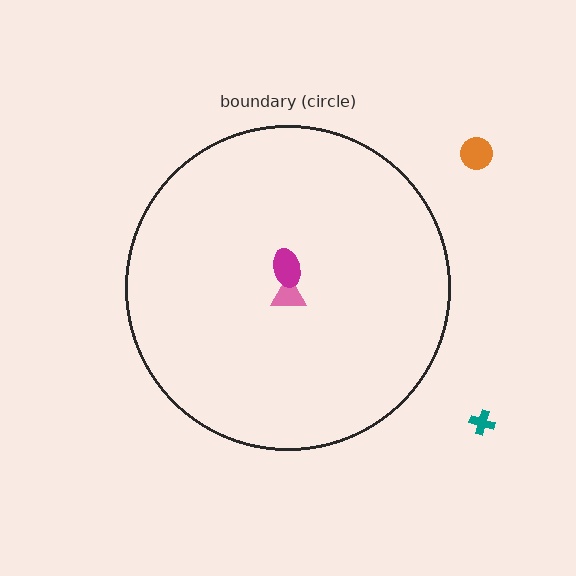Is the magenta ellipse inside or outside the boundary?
Inside.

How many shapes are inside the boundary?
2 inside, 2 outside.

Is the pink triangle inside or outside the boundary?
Inside.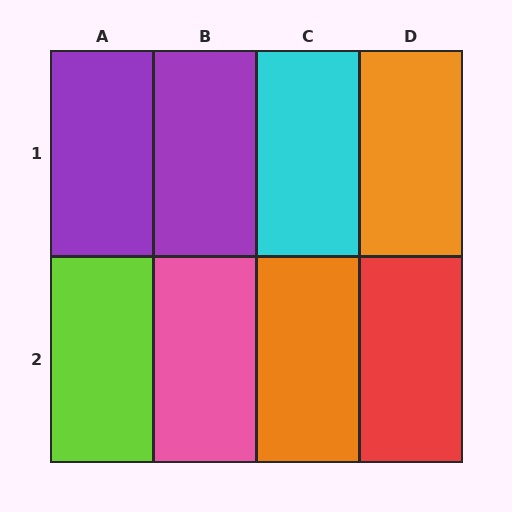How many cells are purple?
2 cells are purple.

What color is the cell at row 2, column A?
Lime.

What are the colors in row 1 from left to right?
Purple, purple, cyan, orange.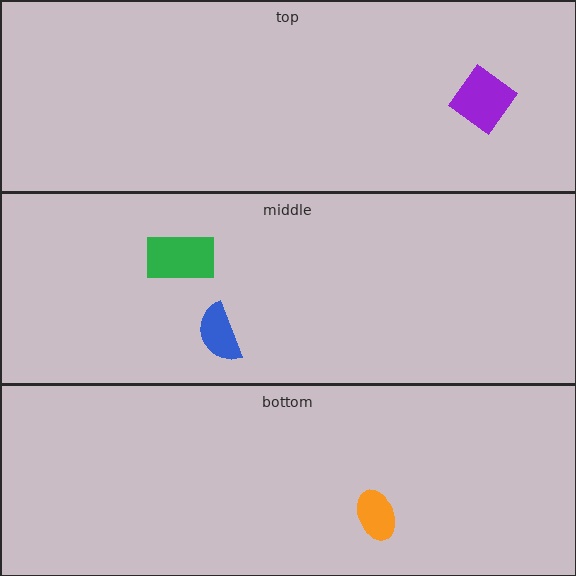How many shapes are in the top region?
1.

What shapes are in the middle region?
The green rectangle, the blue semicircle.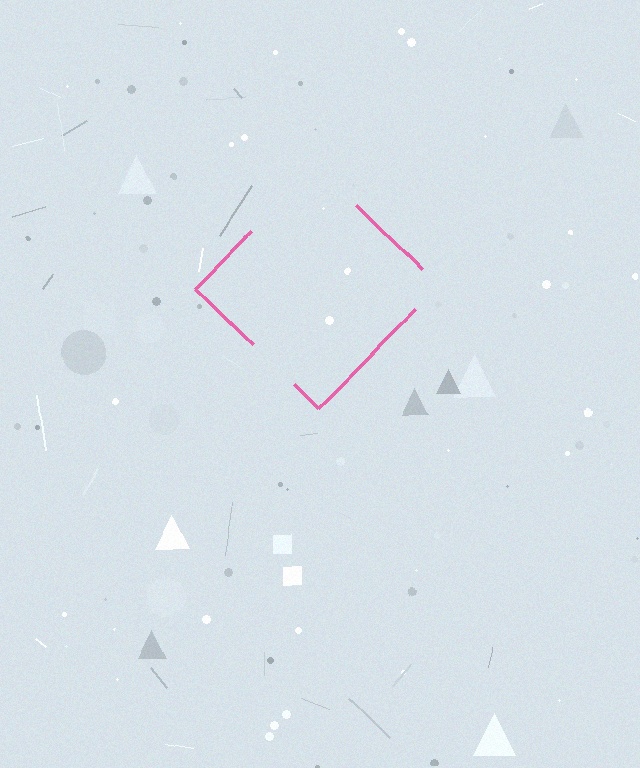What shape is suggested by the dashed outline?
The dashed outline suggests a diamond.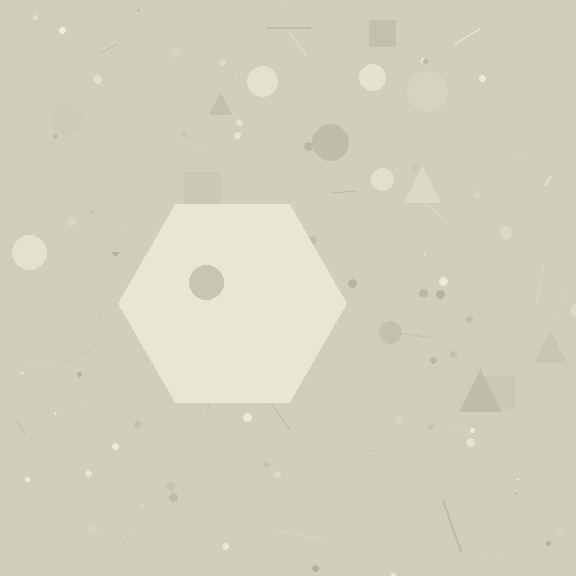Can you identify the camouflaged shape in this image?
The camouflaged shape is a hexagon.